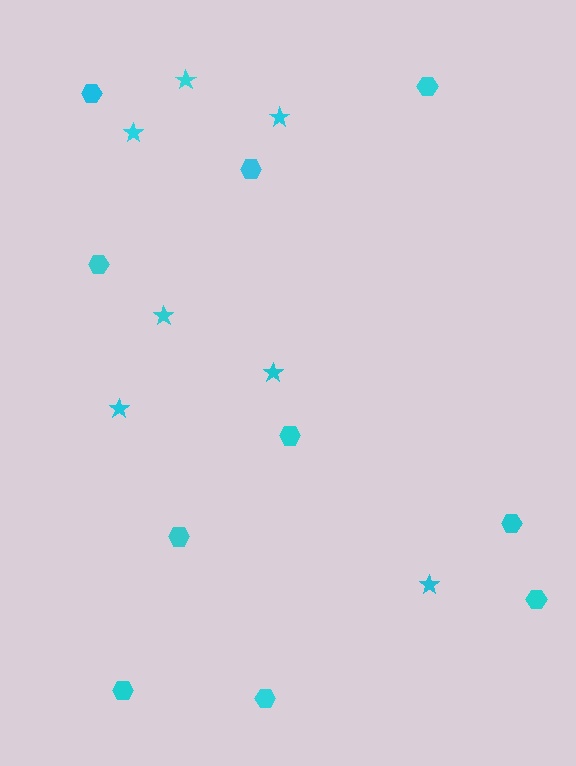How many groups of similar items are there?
There are 2 groups: one group of hexagons (10) and one group of stars (7).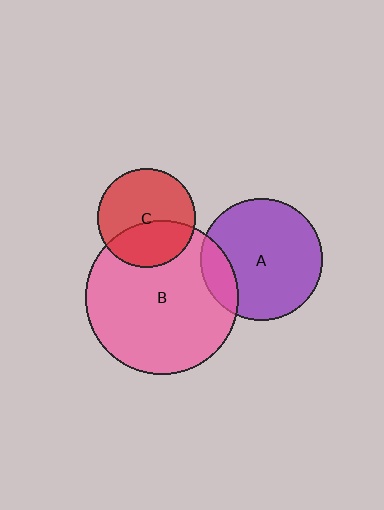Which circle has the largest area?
Circle B (pink).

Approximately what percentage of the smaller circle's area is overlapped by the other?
Approximately 40%.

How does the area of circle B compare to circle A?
Approximately 1.6 times.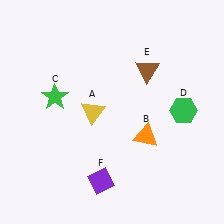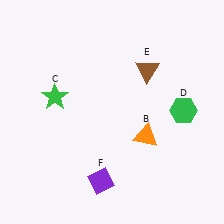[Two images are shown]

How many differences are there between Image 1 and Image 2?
There is 1 difference between the two images.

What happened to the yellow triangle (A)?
The yellow triangle (A) was removed in Image 2. It was in the top-left area of Image 1.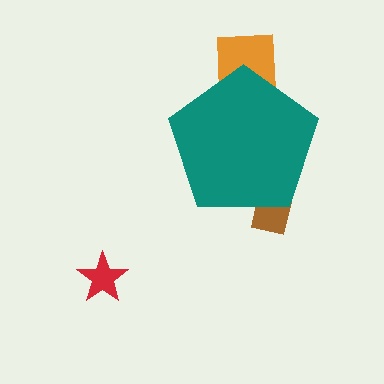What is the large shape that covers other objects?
A teal pentagon.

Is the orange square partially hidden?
Yes, the orange square is partially hidden behind the teal pentagon.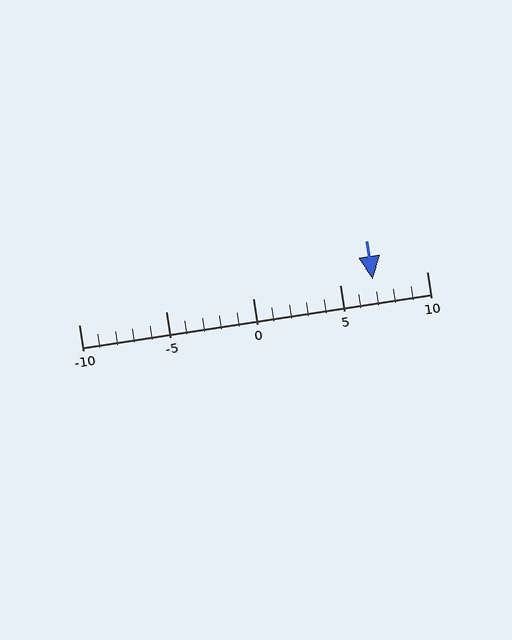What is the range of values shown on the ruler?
The ruler shows values from -10 to 10.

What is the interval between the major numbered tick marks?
The major tick marks are spaced 5 units apart.